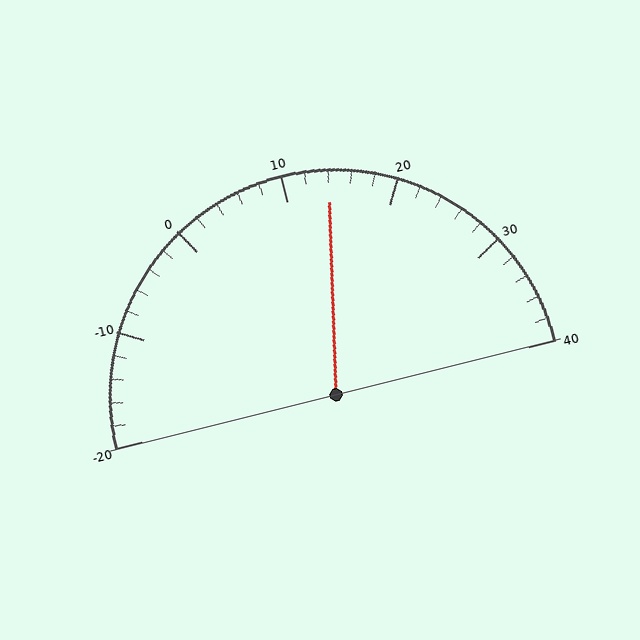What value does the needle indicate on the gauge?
The needle indicates approximately 14.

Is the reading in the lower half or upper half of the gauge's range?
The reading is in the upper half of the range (-20 to 40).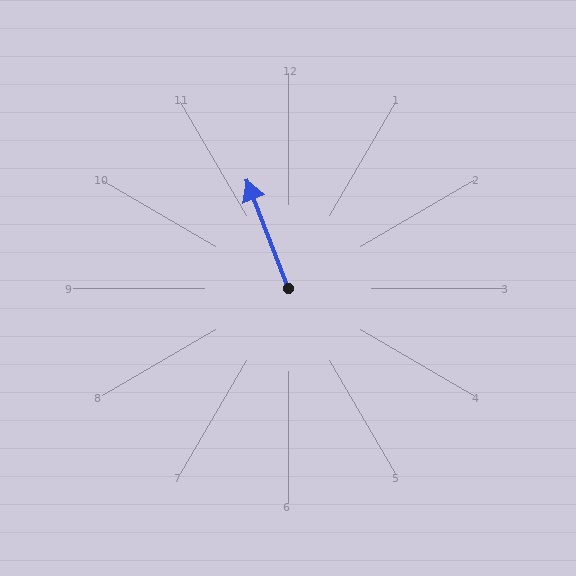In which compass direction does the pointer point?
North.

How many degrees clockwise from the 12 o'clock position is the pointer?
Approximately 339 degrees.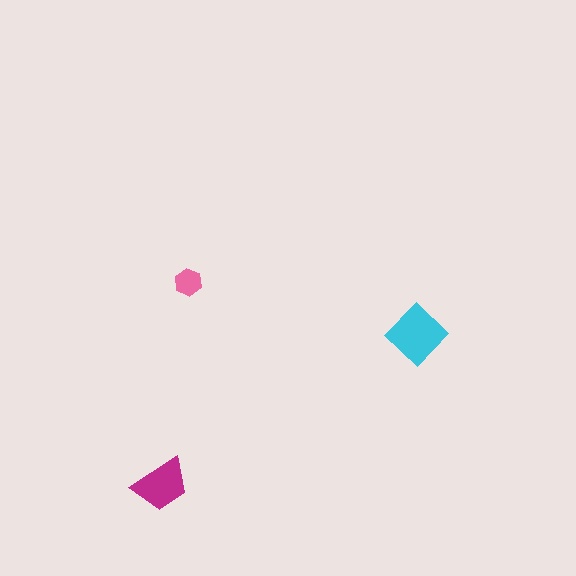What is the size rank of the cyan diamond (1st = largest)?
1st.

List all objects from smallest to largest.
The pink hexagon, the magenta trapezoid, the cyan diamond.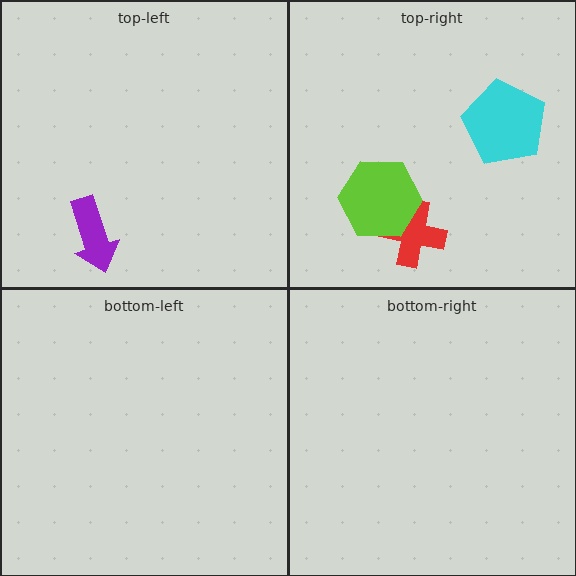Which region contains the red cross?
The top-right region.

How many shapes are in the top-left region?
1.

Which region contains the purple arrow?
The top-left region.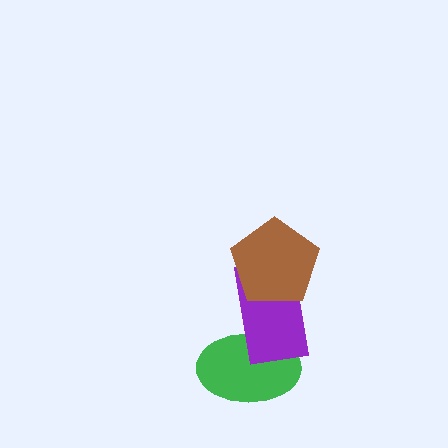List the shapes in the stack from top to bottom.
From top to bottom: the brown pentagon, the purple rectangle, the green ellipse.